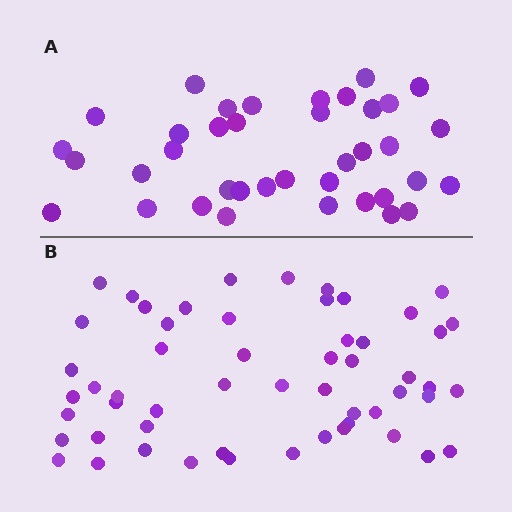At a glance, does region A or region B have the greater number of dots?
Region B (the bottom region) has more dots.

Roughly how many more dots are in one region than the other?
Region B has approximately 15 more dots than region A.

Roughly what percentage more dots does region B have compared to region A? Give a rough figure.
About 45% more.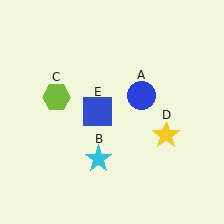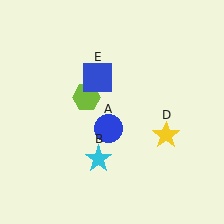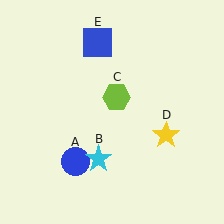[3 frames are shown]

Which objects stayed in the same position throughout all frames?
Cyan star (object B) and yellow star (object D) remained stationary.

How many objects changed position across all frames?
3 objects changed position: blue circle (object A), lime hexagon (object C), blue square (object E).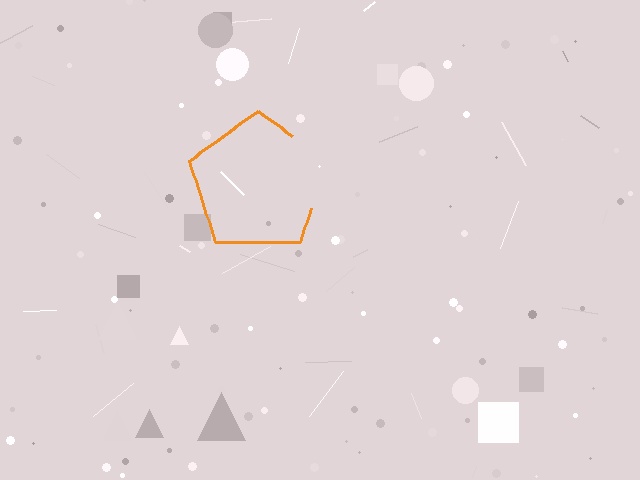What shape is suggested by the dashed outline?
The dashed outline suggests a pentagon.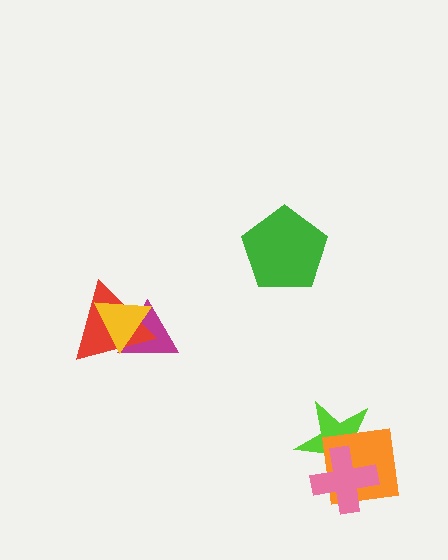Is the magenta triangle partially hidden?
Yes, it is partially covered by another shape.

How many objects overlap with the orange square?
2 objects overlap with the orange square.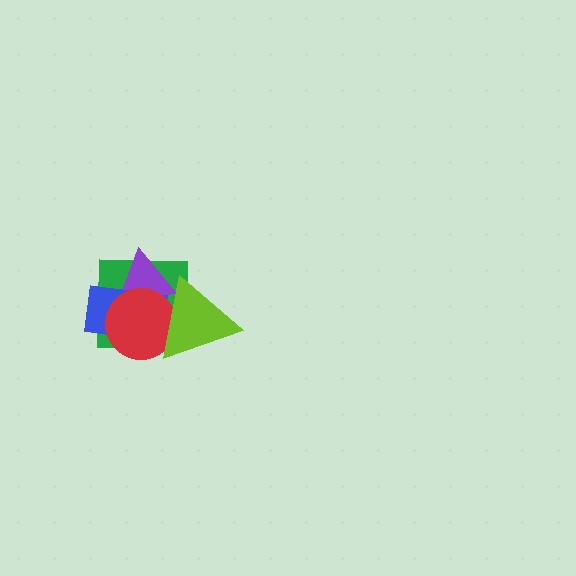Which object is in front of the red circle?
The lime triangle is in front of the red circle.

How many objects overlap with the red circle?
4 objects overlap with the red circle.